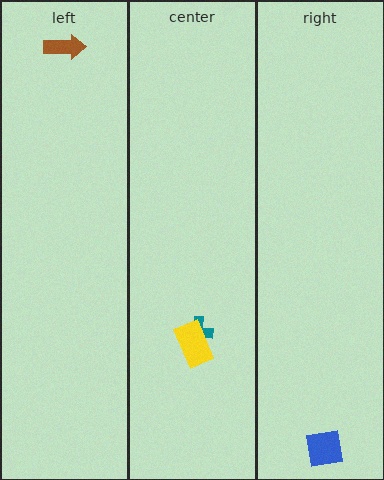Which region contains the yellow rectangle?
The center region.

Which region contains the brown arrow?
The left region.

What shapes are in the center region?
The teal cross, the yellow rectangle.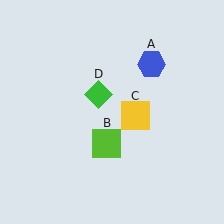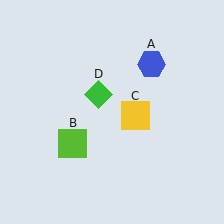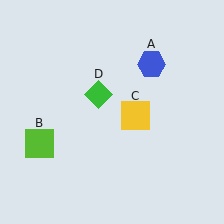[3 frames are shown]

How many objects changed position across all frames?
1 object changed position: lime square (object B).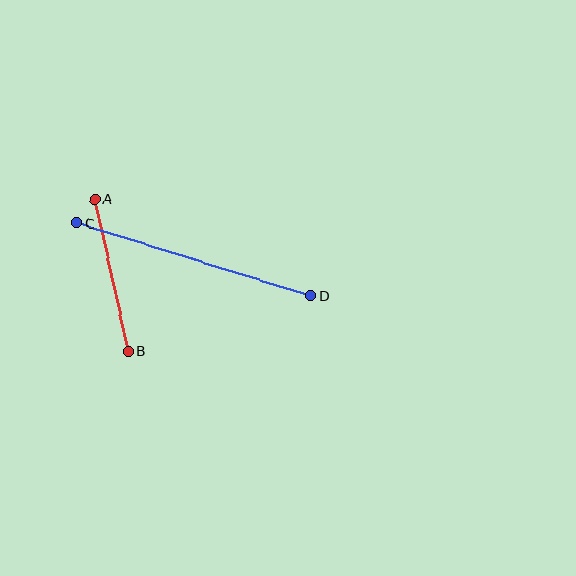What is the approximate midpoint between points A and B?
The midpoint is at approximately (112, 275) pixels.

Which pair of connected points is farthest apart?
Points C and D are farthest apart.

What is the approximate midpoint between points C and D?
The midpoint is at approximately (194, 259) pixels.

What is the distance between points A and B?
The distance is approximately 156 pixels.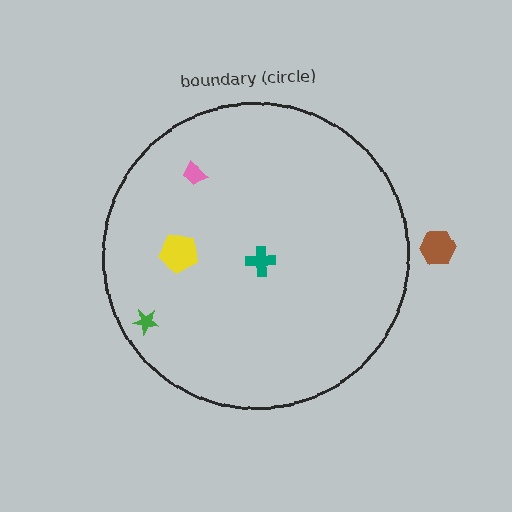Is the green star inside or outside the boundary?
Inside.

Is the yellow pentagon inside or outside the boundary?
Inside.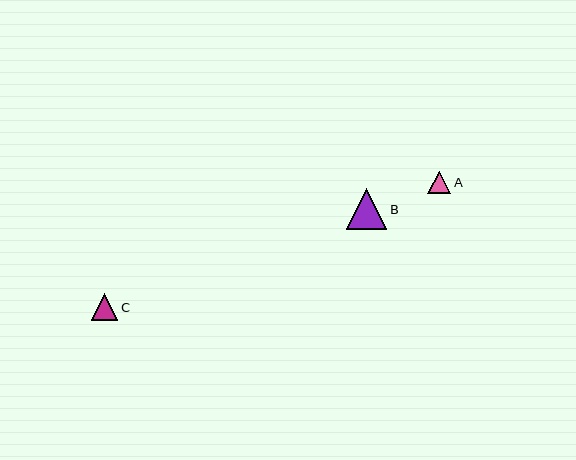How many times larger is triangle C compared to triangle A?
Triangle C is approximately 1.2 times the size of triangle A.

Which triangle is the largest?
Triangle B is the largest with a size of approximately 41 pixels.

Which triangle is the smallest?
Triangle A is the smallest with a size of approximately 23 pixels.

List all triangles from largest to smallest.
From largest to smallest: B, C, A.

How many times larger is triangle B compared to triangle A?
Triangle B is approximately 1.8 times the size of triangle A.